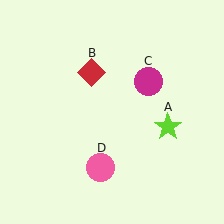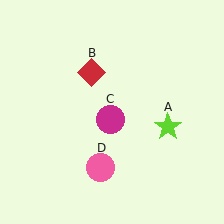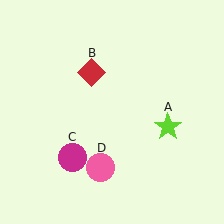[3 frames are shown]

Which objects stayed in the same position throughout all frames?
Lime star (object A) and red diamond (object B) and pink circle (object D) remained stationary.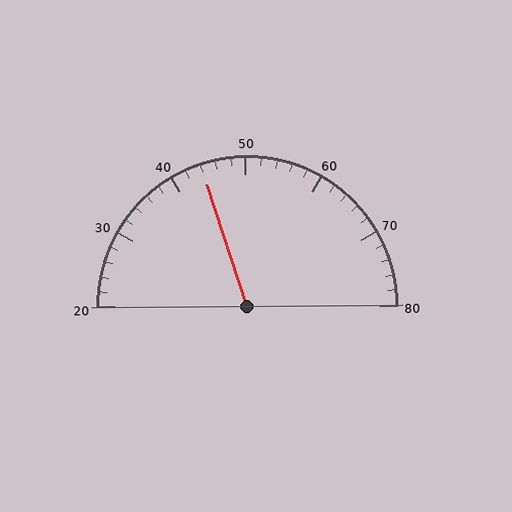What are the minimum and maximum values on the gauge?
The gauge ranges from 20 to 80.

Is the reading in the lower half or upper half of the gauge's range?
The reading is in the lower half of the range (20 to 80).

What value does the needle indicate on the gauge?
The needle indicates approximately 44.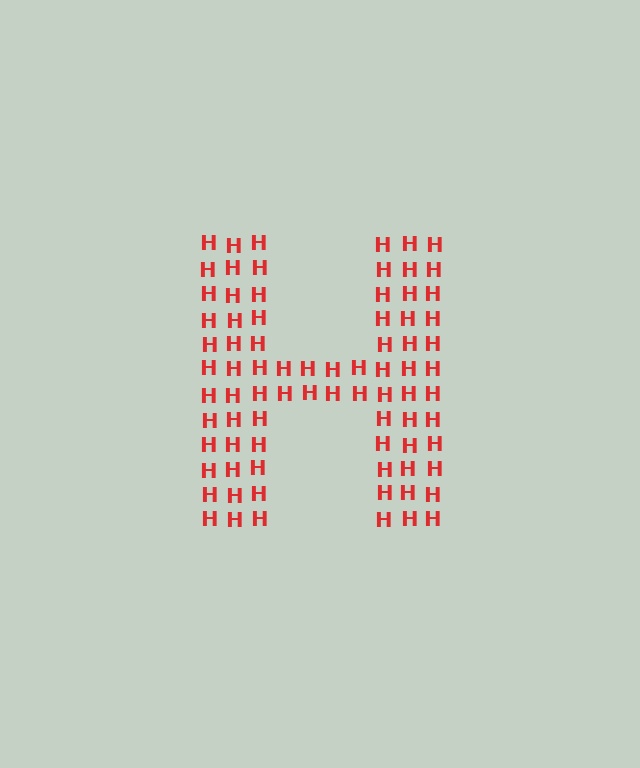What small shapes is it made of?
It is made of small letter H's.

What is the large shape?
The large shape is the letter H.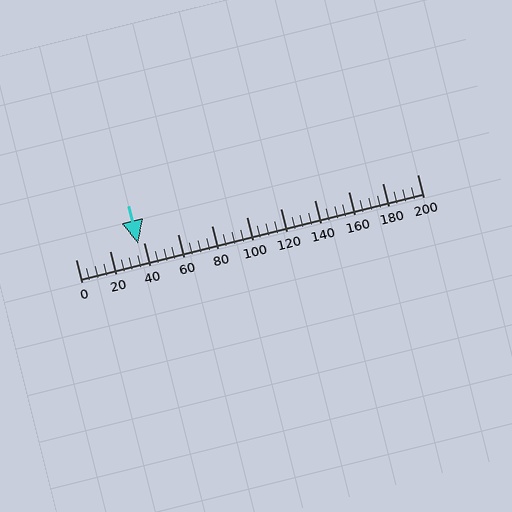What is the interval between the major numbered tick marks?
The major tick marks are spaced 20 units apart.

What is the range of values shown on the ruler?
The ruler shows values from 0 to 200.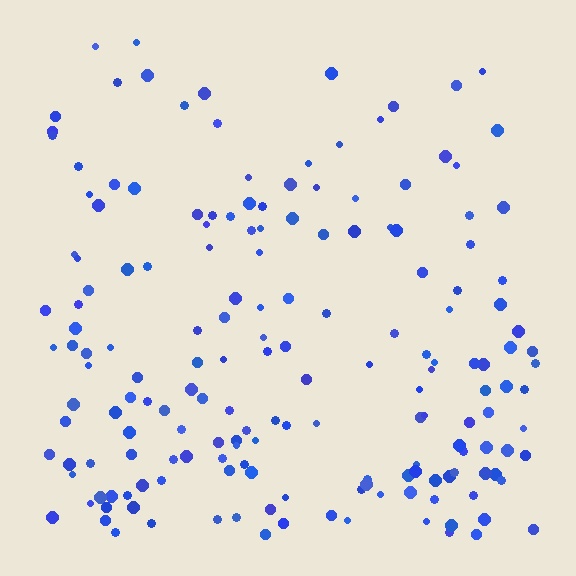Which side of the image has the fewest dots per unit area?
The top.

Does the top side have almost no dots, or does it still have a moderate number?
Still a moderate number, just noticeably fewer than the bottom.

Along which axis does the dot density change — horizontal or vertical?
Vertical.